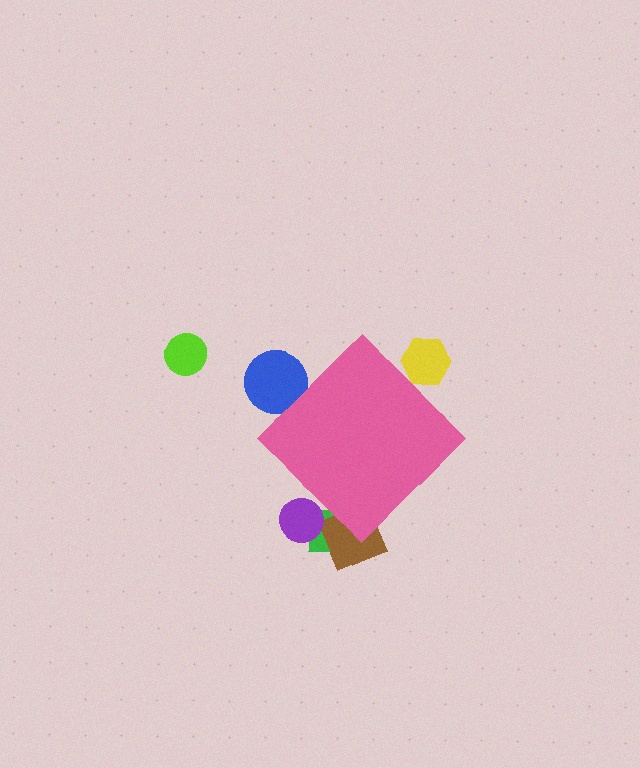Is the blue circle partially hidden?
Yes, the blue circle is partially hidden behind the pink diamond.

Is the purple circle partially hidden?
Yes, the purple circle is partially hidden behind the pink diamond.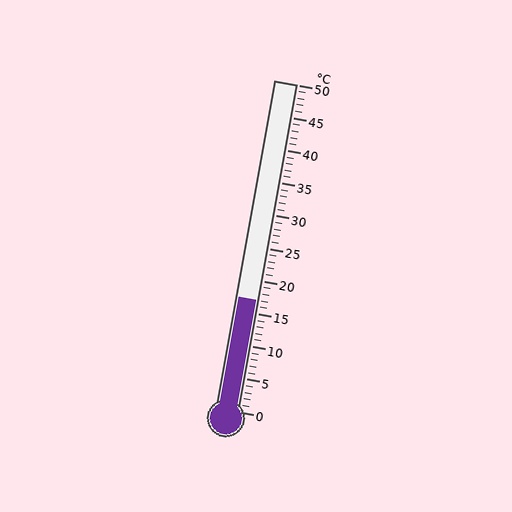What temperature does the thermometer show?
The thermometer shows approximately 17°C.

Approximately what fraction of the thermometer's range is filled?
The thermometer is filled to approximately 35% of its range.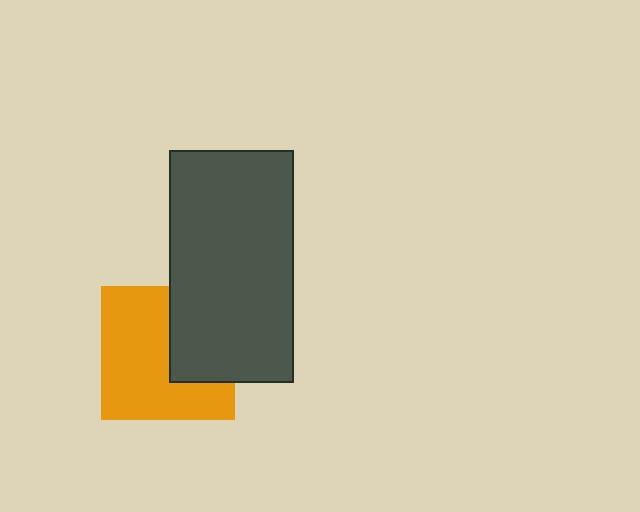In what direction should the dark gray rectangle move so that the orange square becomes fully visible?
The dark gray rectangle should move right. That is the shortest direction to clear the overlap and leave the orange square fully visible.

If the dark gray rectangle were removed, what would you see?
You would see the complete orange square.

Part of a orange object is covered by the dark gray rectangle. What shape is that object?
It is a square.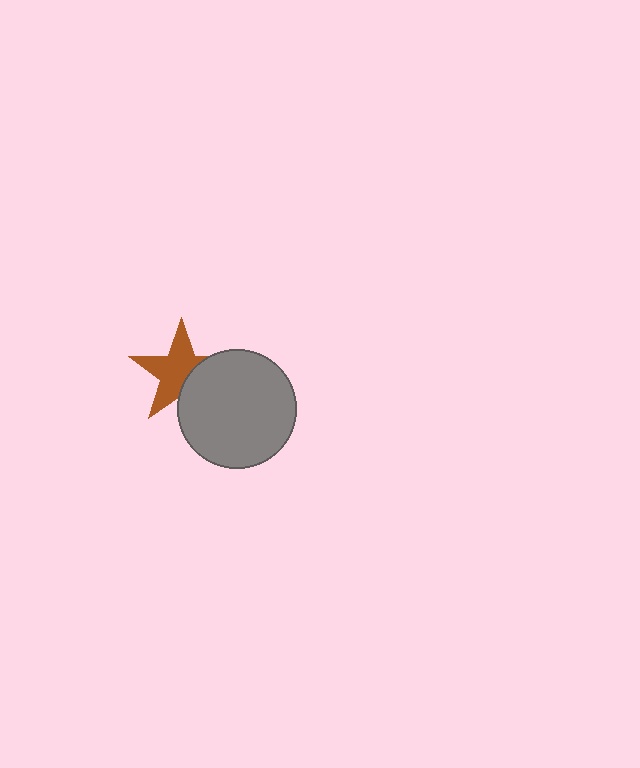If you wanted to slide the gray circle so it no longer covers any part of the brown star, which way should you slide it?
Slide it toward the lower-right — that is the most direct way to separate the two shapes.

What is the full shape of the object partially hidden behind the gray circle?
The partially hidden object is a brown star.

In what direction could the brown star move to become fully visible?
The brown star could move toward the upper-left. That would shift it out from behind the gray circle entirely.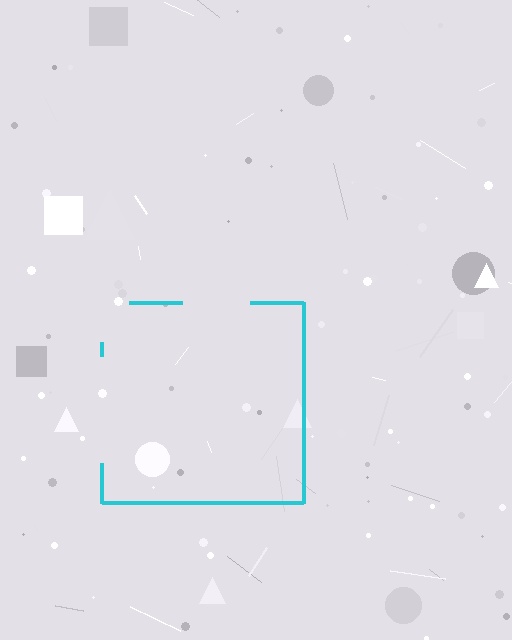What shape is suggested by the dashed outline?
The dashed outline suggests a square.